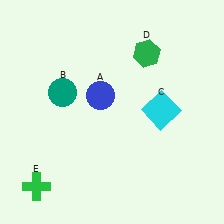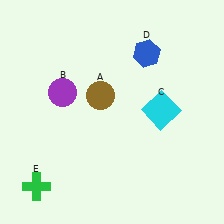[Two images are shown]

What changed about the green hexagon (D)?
In Image 1, D is green. In Image 2, it changed to blue.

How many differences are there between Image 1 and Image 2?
There are 3 differences between the two images.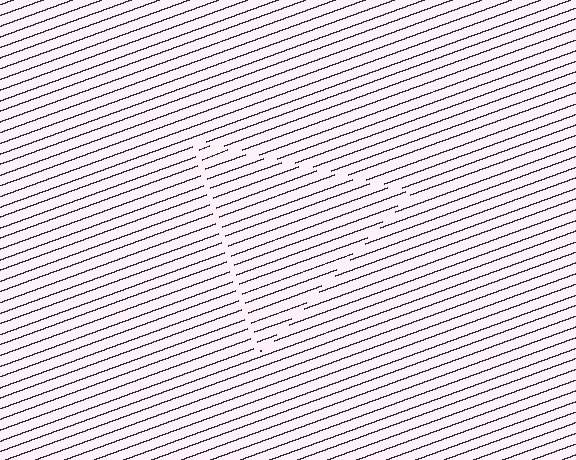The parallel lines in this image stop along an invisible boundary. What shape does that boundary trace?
An illusory triangle. The interior of the shape contains the same grating, shifted by half a period — the contour is defined by the phase discontinuity where line-ends from the inner and outer gratings abut.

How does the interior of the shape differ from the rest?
The interior of the shape contains the same grating, shifted by half a period — the contour is defined by the phase discontinuity where line-ends from the inner and outer gratings abut.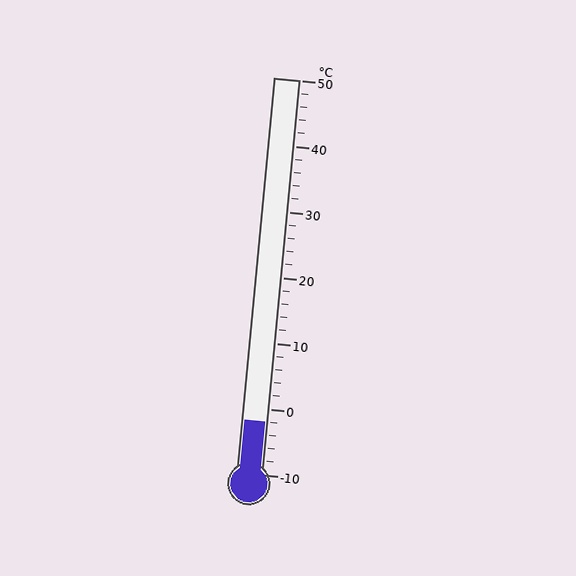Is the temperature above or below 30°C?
The temperature is below 30°C.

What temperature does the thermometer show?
The thermometer shows approximately -2°C.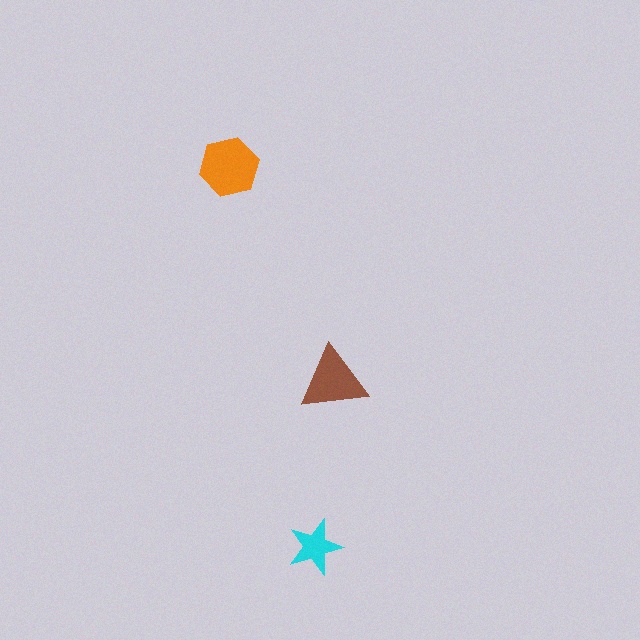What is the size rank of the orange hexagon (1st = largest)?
1st.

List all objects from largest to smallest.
The orange hexagon, the brown triangle, the cyan star.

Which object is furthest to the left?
The orange hexagon is leftmost.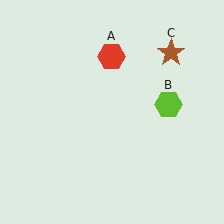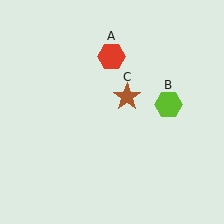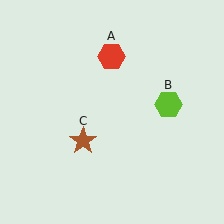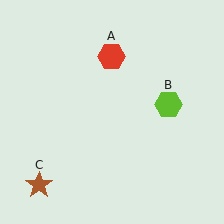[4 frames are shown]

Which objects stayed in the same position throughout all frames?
Red hexagon (object A) and lime hexagon (object B) remained stationary.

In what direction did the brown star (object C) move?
The brown star (object C) moved down and to the left.